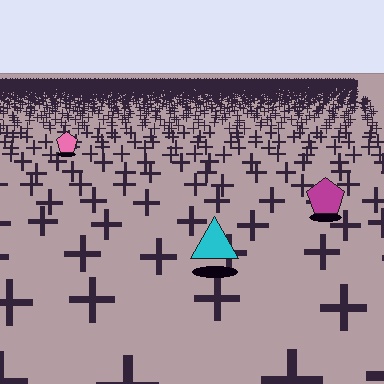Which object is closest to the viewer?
The cyan triangle is closest. The texture marks near it are larger and more spread out.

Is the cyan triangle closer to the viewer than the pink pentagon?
Yes. The cyan triangle is closer — you can tell from the texture gradient: the ground texture is coarser near it.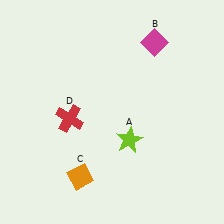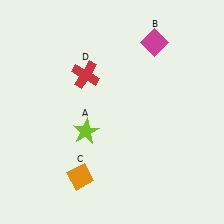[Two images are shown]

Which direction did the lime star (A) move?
The lime star (A) moved left.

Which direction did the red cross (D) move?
The red cross (D) moved up.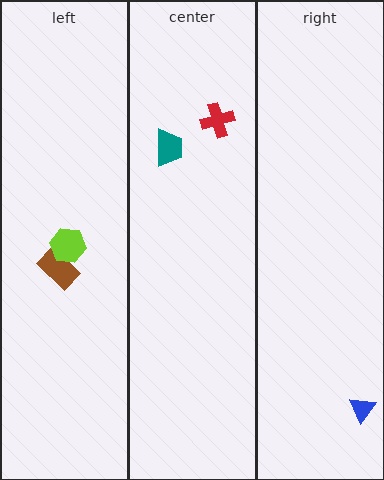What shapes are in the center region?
The red cross, the teal trapezoid.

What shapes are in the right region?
The blue triangle.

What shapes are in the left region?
The brown rectangle, the lime hexagon.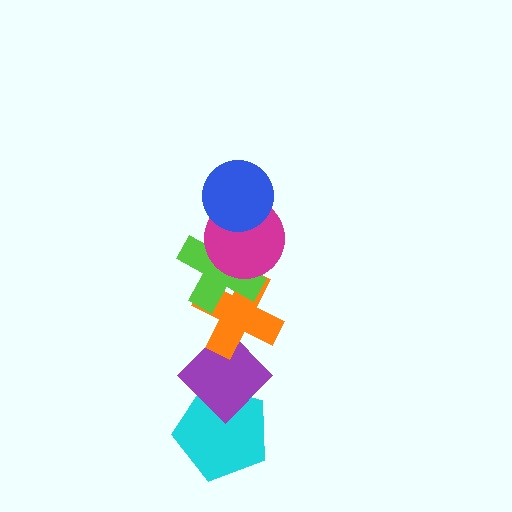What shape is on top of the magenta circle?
The blue circle is on top of the magenta circle.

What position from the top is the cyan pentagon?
The cyan pentagon is 6th from the top.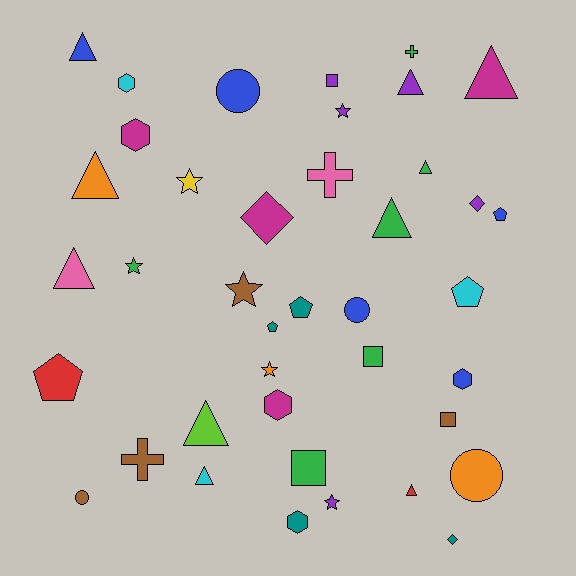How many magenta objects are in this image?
There are 4 magenta objects.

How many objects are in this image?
There are 40 objects.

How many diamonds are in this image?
There are 3 diamonds.